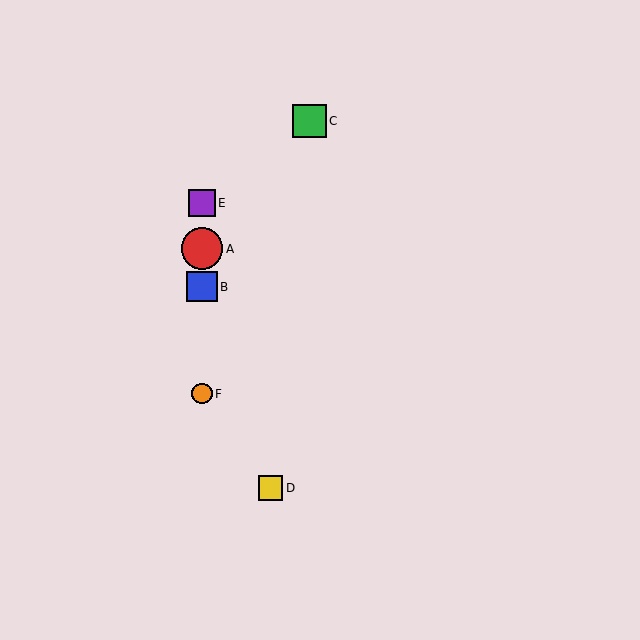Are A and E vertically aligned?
Yes, both are at x≈202.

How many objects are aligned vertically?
4 objects (A, B, E, F) are aligned vertically.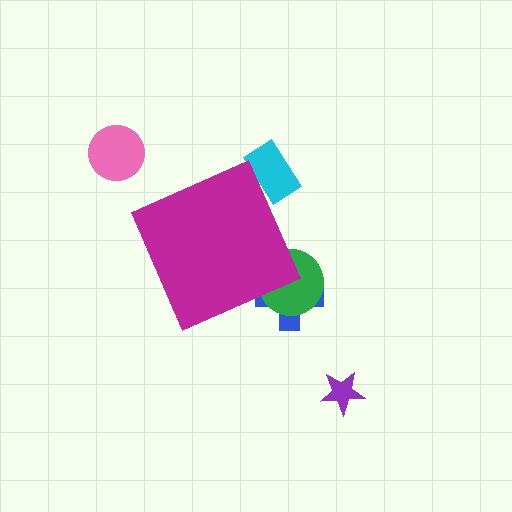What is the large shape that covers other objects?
A magenta diamond.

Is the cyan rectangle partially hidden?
Yes, the cyan rectangle is partially hidden behind the magenta diamond.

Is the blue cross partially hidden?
Yes, the blue cross is partially hidden behind the magenta diamond.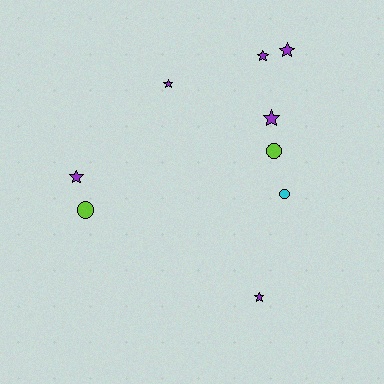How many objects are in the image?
There are 9 objects.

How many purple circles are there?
There are no purple circles.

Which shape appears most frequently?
Star, with 6 objects.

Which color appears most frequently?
Purple, with 6 objects.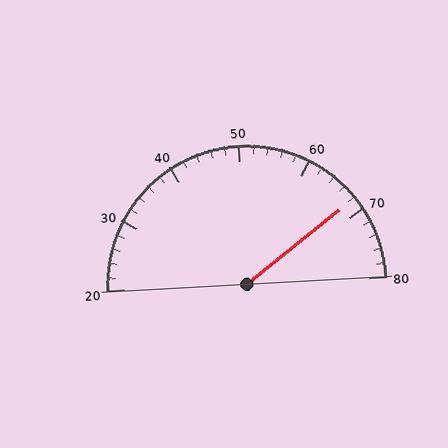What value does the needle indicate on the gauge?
The needle indicates approximately 68.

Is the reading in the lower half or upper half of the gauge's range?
The reading is in the upper half of the range (20 to 80).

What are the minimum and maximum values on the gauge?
The gauge ranges from 20 to 80.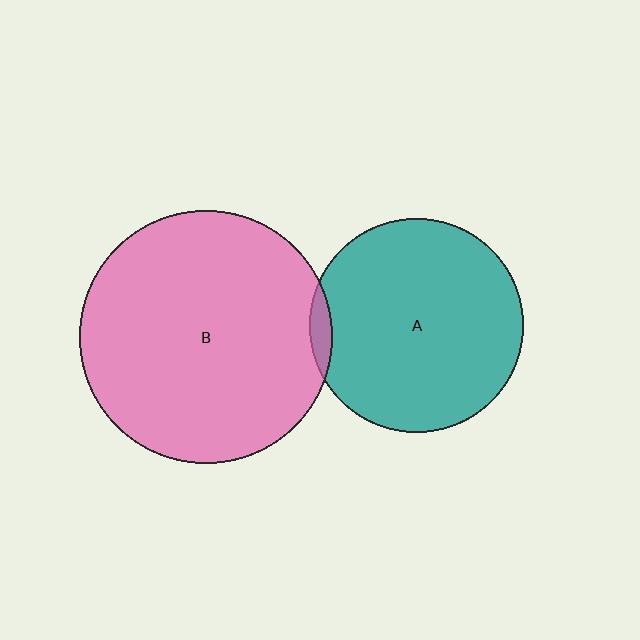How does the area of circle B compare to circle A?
Approximately 1.4 times.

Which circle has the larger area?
Circle B (pink).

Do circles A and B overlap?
Yes.